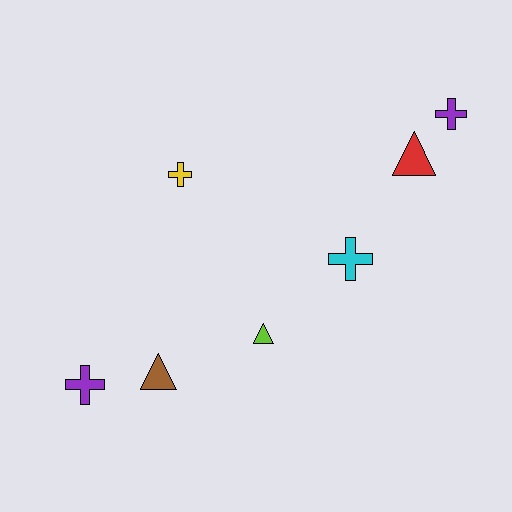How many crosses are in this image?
There are 4 crosses.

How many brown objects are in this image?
There is 1 brown object.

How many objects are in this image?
There are 7 objects.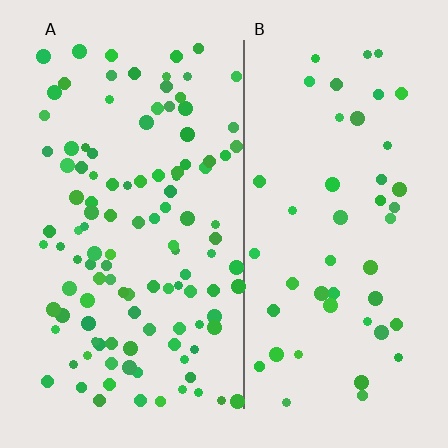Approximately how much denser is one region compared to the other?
Approximately 2.3× — region A over region B.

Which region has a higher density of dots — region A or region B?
A (the left).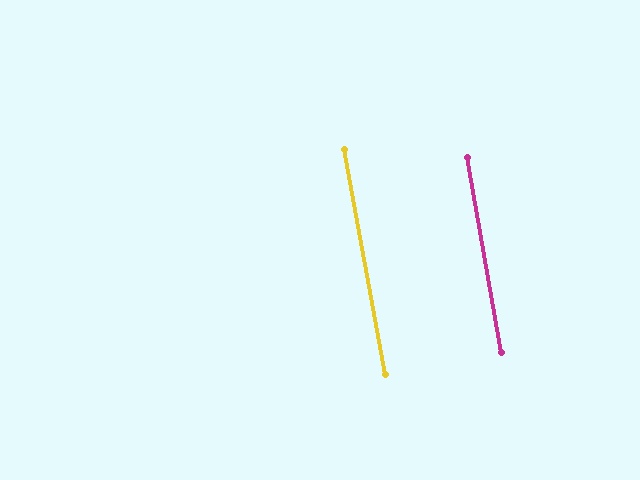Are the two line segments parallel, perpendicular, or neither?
Parallel — their directions differ by only 0.3°.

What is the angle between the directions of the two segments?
Approximately 0 degrees.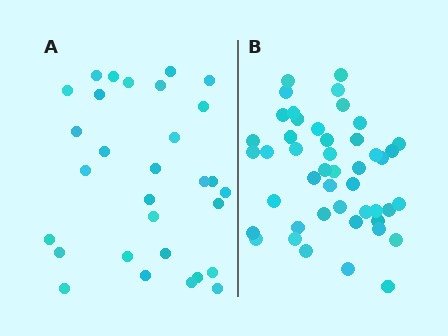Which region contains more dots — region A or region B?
Region B (the right region) has more dots.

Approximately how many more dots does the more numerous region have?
Region B has approximately 15 more dots than region A.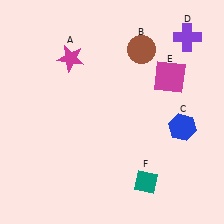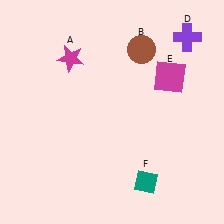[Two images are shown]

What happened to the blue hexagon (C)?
The blue hexagon (C) was removed in Image 2. It was in the bottom-right area of Image 1.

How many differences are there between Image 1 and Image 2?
There is 1 difference between the two images.